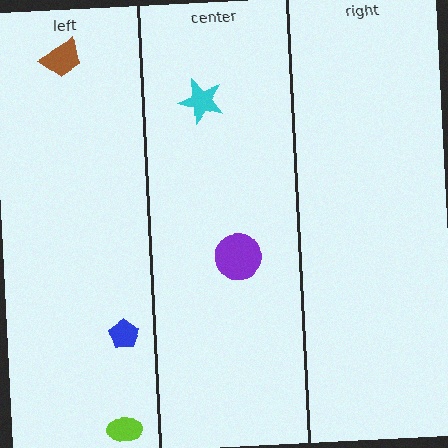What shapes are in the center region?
The cyan star, the purple circle.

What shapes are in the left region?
The lime ellipse, the brown trapezoid, the blue pentagon.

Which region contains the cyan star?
The center region.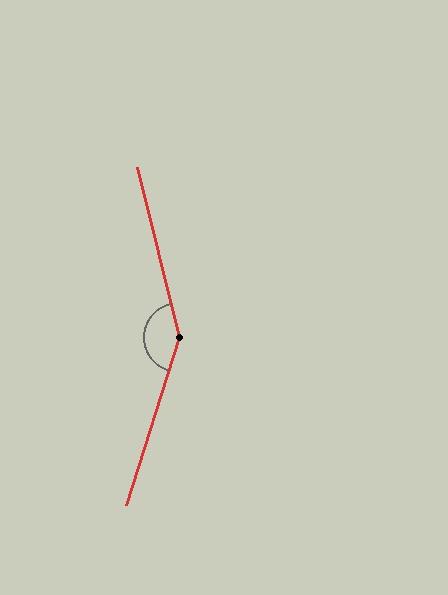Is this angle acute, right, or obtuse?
It is obtuse.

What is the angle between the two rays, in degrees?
Approximately 149 degrees.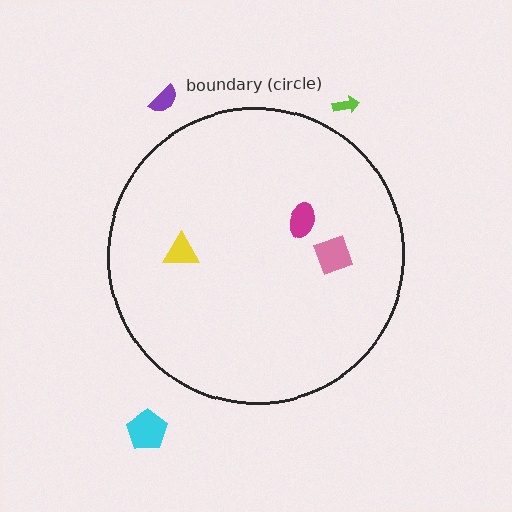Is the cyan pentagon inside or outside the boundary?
Outside.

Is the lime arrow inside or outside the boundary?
Outside.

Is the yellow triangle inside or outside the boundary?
Inside.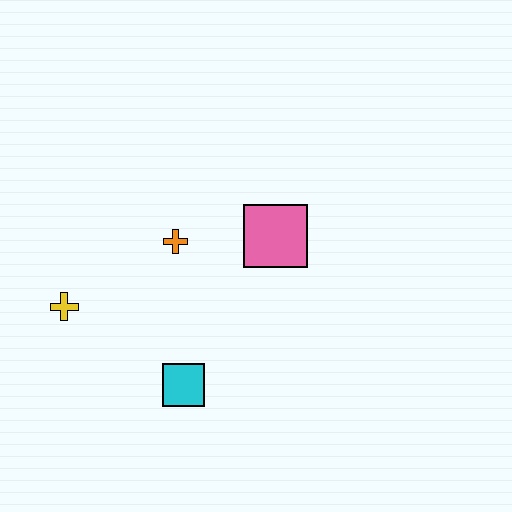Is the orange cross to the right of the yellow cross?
Yes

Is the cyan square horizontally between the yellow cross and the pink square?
Yes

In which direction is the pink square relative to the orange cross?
The pink square is to the right of the orange cross.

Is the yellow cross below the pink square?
Yes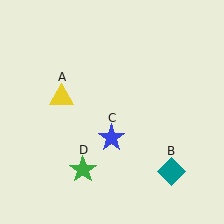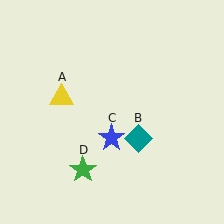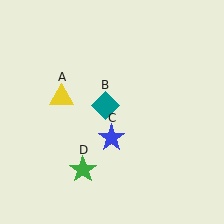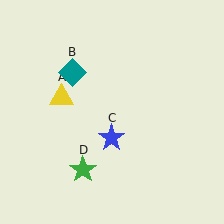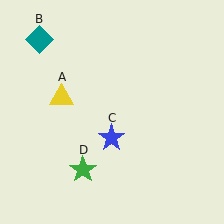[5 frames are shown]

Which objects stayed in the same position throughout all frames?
Yellow triangle (object A) and blue star (object C) and green star (object D) remained stationary.